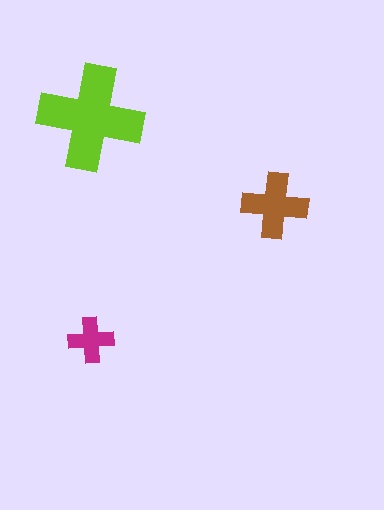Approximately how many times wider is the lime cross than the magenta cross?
About 2.5 times wider.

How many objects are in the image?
There are 3 objects in the image.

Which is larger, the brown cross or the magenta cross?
The brown one.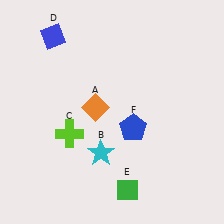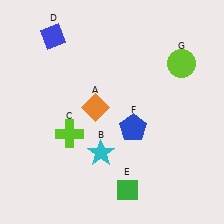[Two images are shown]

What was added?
A lime circle (G) was added in Image 2.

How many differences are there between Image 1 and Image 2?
There is 1 difference between the two images.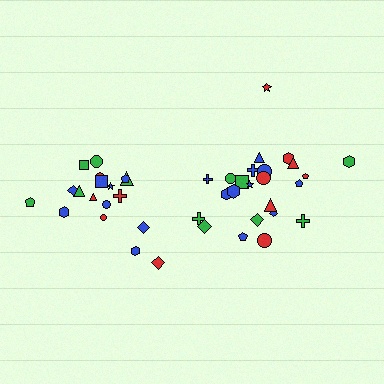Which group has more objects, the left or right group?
The right group.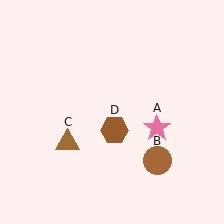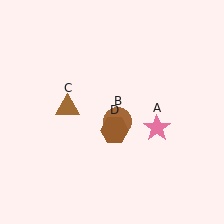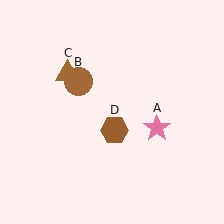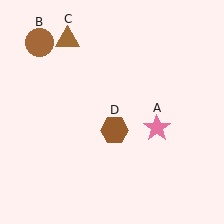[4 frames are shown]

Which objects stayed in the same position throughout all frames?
Pink star (object A) and brown hexagon (object D) remained stationary.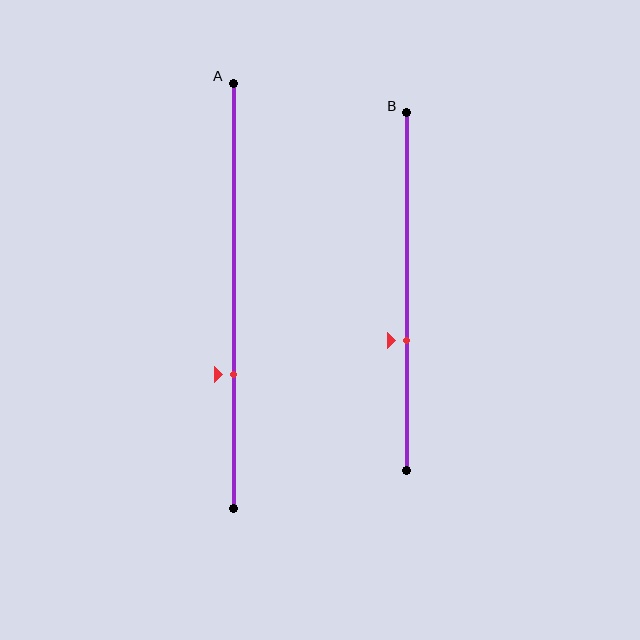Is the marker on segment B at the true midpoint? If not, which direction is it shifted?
No, the marker on segment B is shifted downward by about 14% of the segment length.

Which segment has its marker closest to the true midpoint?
Segment B has its marker closest to the true midpoint.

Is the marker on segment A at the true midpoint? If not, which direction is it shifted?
No, the marker on segment A is shifted downward by about 18% of the segment length.